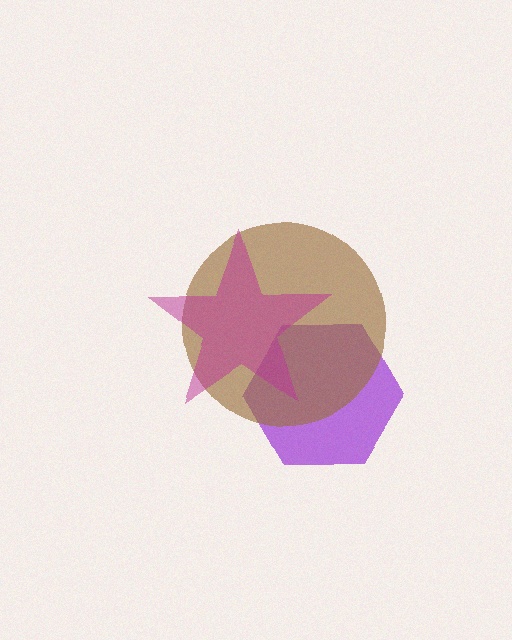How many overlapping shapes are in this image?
There are 3 overlapping shapes in the image.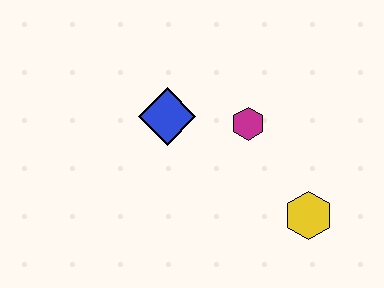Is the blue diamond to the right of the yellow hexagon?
No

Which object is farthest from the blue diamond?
The yellow hexagon is farthest from the blue diamond.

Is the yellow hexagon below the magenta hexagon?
Yes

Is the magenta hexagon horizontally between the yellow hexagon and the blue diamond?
Yes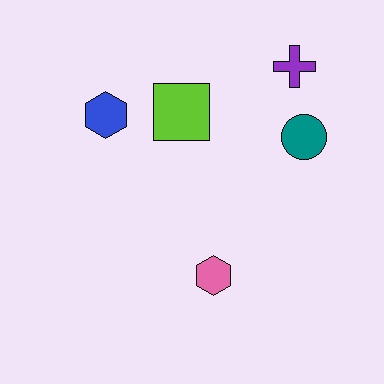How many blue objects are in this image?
There is 1 blue object.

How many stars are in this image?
There are no stars.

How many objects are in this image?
There are 5 objects.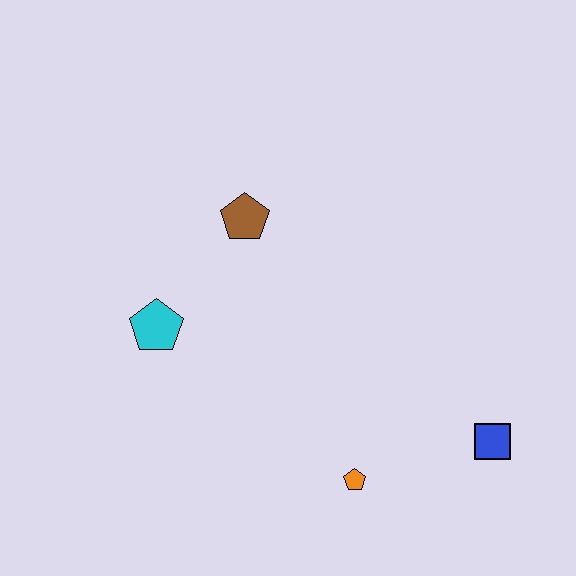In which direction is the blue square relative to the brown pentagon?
The blue square is to the right of the brown pentagon.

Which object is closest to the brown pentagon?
The cyan pentagon is closest to the brown pentagon.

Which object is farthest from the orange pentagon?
The brown pentagon is farthest from the orange pentagon.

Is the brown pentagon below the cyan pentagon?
No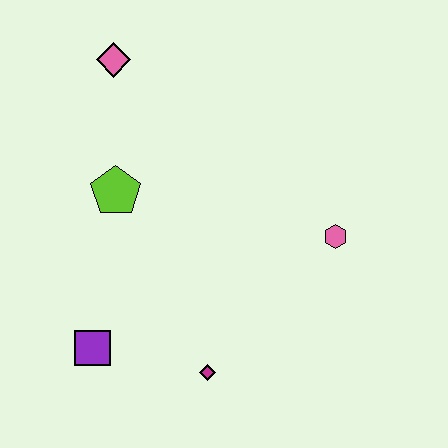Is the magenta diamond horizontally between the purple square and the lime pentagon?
No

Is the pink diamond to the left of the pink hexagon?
Yes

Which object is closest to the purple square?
The magenta diamond is closest to the purple square.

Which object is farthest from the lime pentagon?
The pink hexagon is farthest from the lime pentagon.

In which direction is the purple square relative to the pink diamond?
The purple square is below the pink diamond.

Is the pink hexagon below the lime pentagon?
Yes